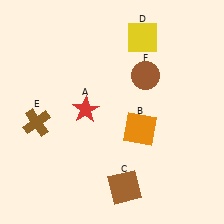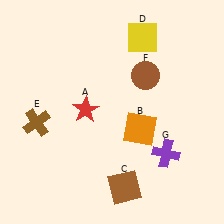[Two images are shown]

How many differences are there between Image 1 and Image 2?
There is 1 difference between the two images.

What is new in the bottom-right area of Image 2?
A purple cross (G) was added in the bottom-right area of Image 2.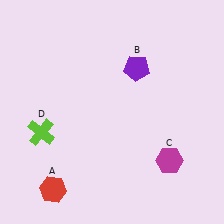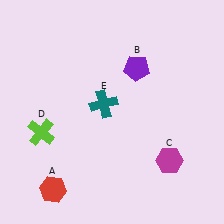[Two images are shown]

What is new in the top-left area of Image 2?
A teal cross (E) was added in the top-left area of Image 2.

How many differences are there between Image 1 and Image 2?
There is 1 difference between the two images.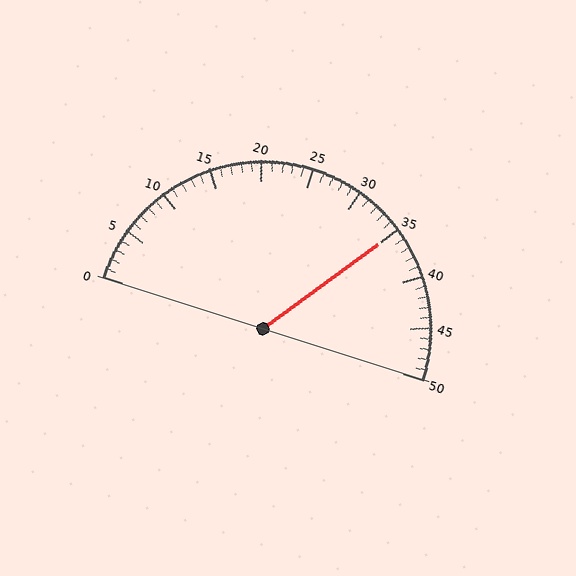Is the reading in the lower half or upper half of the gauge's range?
The reading is in the upper half of the range (0 to 50).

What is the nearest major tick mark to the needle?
The nearest major tick mark is 35.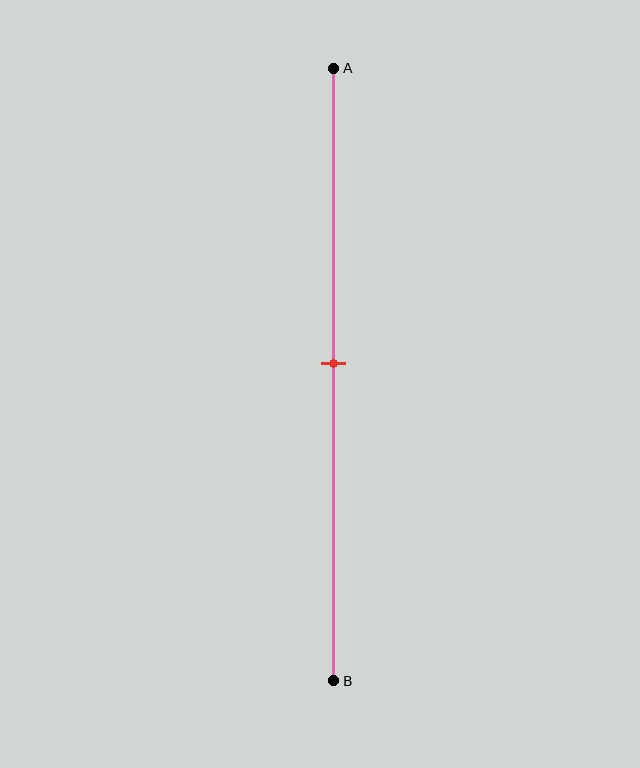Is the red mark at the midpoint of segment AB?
Yes, the mark is approximately at the midpoint.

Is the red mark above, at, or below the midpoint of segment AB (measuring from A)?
The red mark is approximately at the midpoint of segment AB.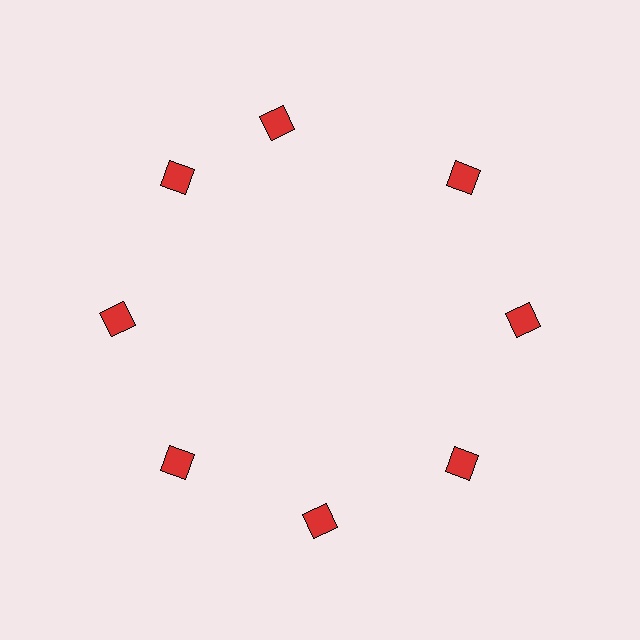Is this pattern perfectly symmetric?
No. The 8 red squares are arranged in a ring, but one element near the 12 o'clock position is rotated out of alignment along the ring, breaking the 8-fold rotational symmetry.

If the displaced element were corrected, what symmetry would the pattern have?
It would have 8-fold rotational symmetry — the pattern would map onto itself every 45 degrees.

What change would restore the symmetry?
The symmetry would be restored by rotating it back into even spacing with its neighbors so that all 8 squares sit at equal angles and equal distance from the center.